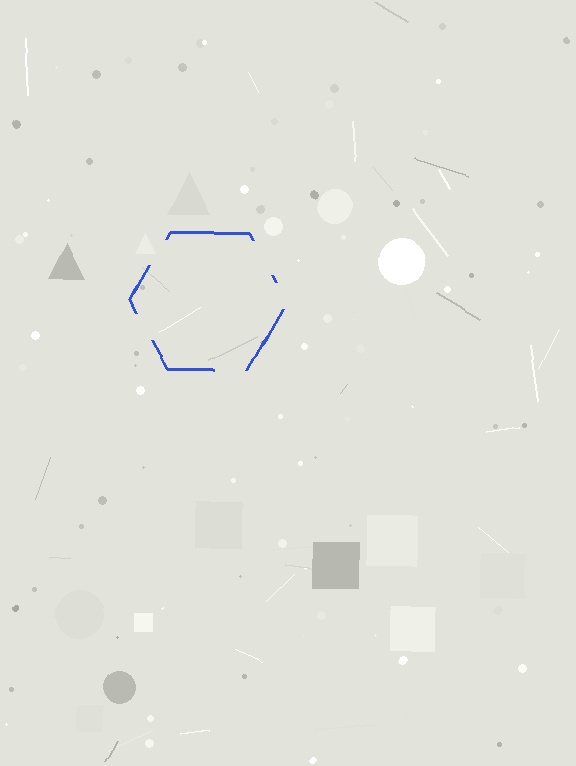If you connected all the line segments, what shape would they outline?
They would outline a hexagon.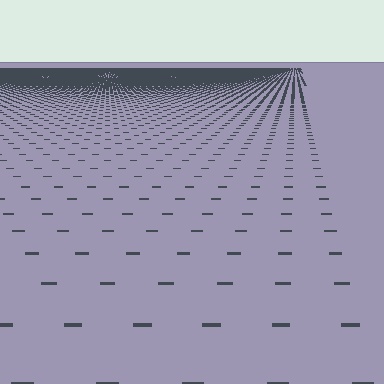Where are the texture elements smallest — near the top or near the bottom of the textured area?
Near the top.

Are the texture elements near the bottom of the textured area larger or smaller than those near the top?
Larger. Near the bottom, elements are closer to the viewer and appear at a bigger on-screen size.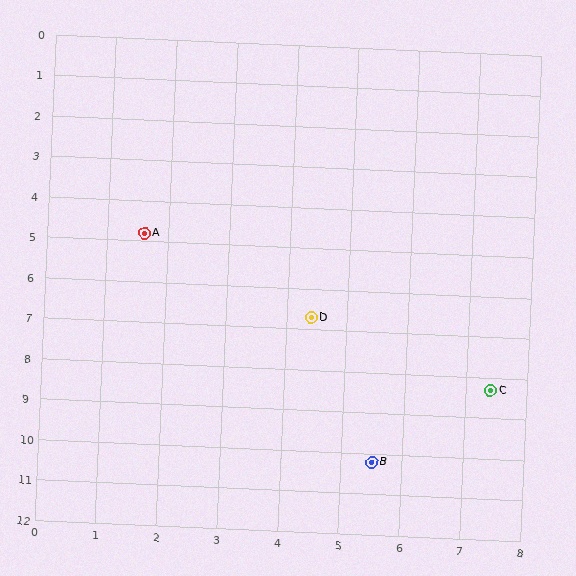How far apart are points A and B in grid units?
Points A and B are about 6.7 grid units apart.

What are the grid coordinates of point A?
Point A is at approximately (1.6, 4.8).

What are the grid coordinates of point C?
Point C is at approximately (7.4, 8.3).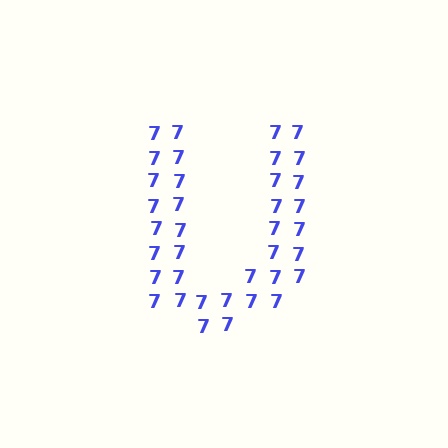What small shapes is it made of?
It is made of small digit 7's.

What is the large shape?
The large shape is the letter U.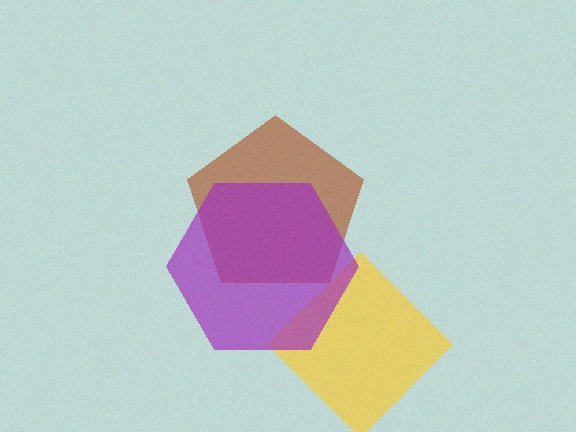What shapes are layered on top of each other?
The layered shapes are: a brown pentagon, a yellow diamond, a purple hexagon.